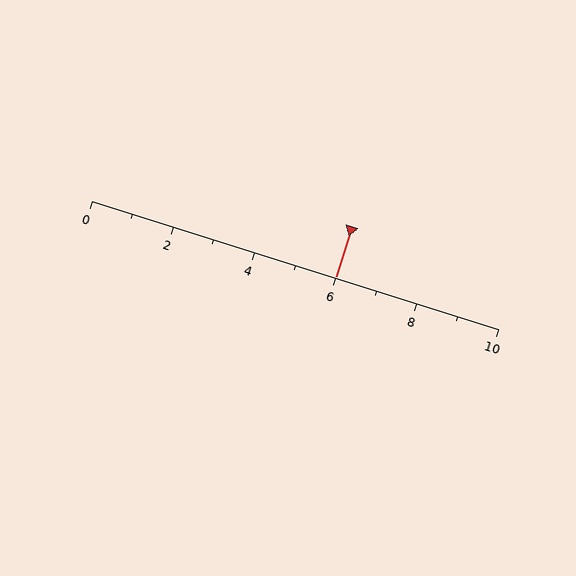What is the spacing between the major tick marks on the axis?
The major ticks are spaced 2 apart.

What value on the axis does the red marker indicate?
The marker indicates approximately 6.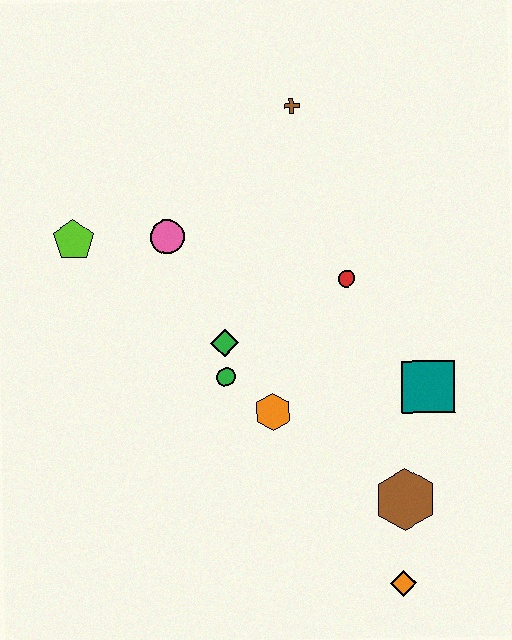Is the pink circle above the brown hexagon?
Yes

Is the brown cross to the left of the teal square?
Yes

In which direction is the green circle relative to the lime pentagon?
The green circle is to the right of the lime pentagon.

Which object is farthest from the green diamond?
The orange diamond is farthest from the green diamond.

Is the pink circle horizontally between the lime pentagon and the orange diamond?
Yes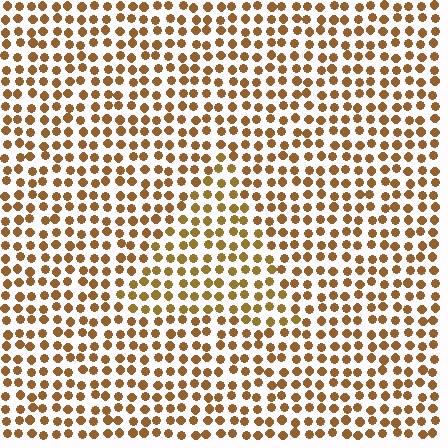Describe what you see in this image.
The image is filled with small brown elements in a uniform arrangement. A triangle-shaped region is visible where the elements are tinted to a slightly different hue, forming a subtle color boundary.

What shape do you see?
I see a triangle.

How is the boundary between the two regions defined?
The boundary is defined purely by a slight shift in hue (about 15 degrees). Spacing, size, and orientation are identical on both sides.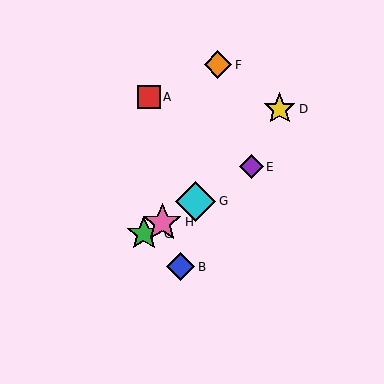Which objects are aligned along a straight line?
Objects C, E, G, H are aligned along a straight line.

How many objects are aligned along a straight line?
4 objects (C, E, G, H) are aligned along a straight line.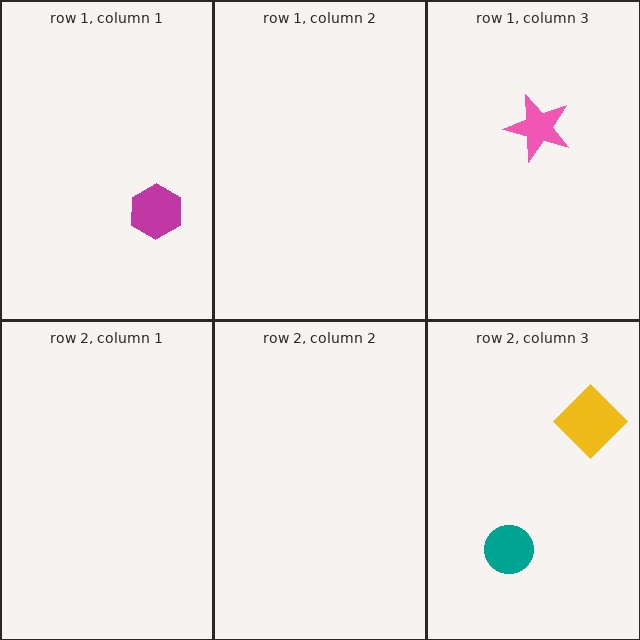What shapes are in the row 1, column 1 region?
The magenta hexagon.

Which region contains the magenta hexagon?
The row 1, column 1 region.